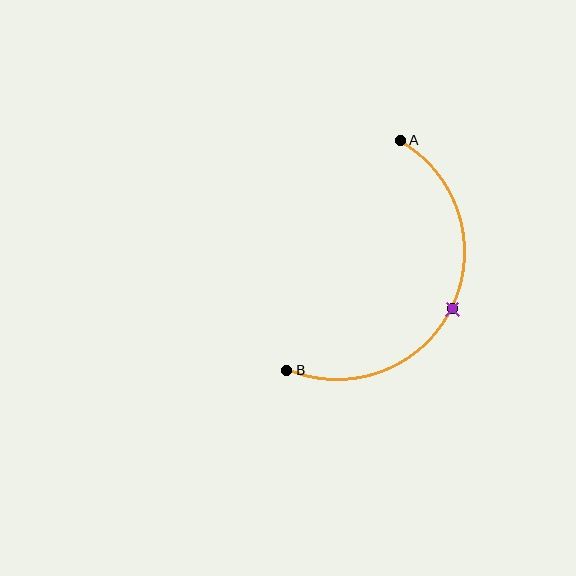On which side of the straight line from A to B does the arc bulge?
The arc bulges to the right of the straight line connecting A and B.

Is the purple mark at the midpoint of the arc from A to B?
Yes. The purple mark lies on the arc at equal arc-length from both A and B — it is the arc midpoint.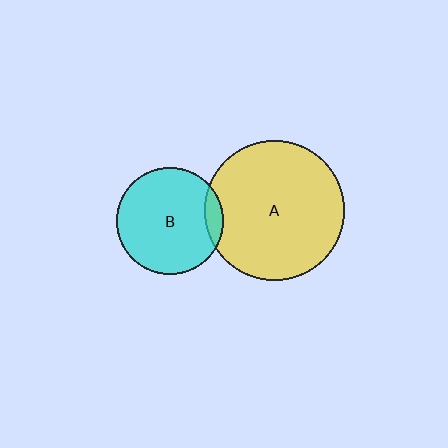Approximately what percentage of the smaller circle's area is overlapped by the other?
Approximately 10%.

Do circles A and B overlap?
Yes.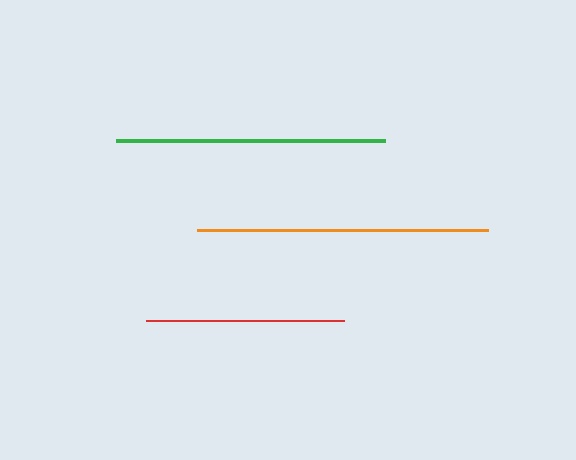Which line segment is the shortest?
The red line is the shortest at approximately 197 pixels.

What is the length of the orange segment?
The orange segment is approximately 290 pixels long.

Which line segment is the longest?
The orange line is the longest at approximately 290 pixels.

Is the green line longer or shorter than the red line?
The green line is longer than the red line.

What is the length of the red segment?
The red segment is approximately 197 pixels long.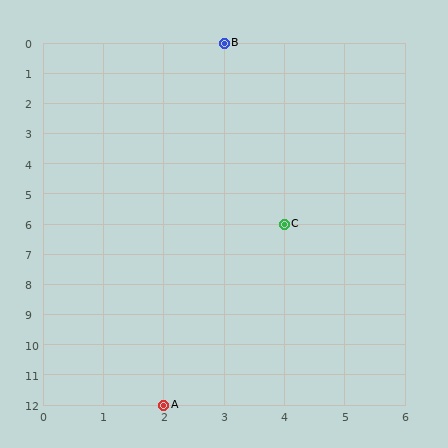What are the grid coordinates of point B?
Point B is at grid coordinates (3, 0).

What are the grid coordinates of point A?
Point A is at grid coordinates (2, 12).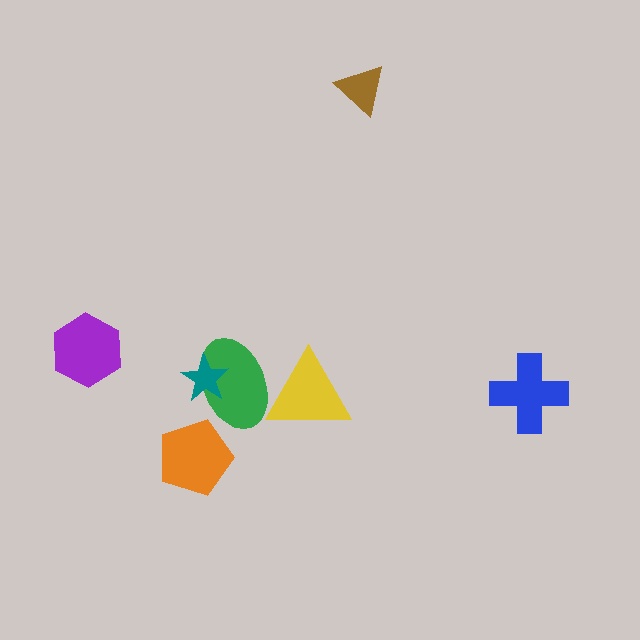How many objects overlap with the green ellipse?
2 objects overlap with the green ellipse.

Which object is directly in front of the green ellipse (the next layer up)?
The yellow triangle is directly in front of the green ellipse.